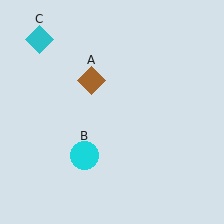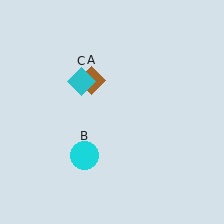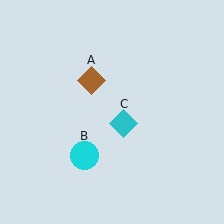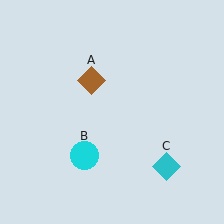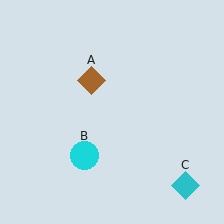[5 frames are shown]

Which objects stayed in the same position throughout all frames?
Brown diamond (object A) and cyan circle (object B) remained stationary.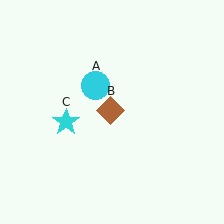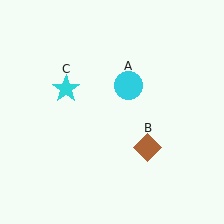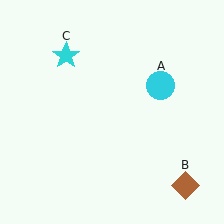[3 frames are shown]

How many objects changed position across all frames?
3 objects changed position: cyan circle (object A), brown diamond (object B), cyan star (object C).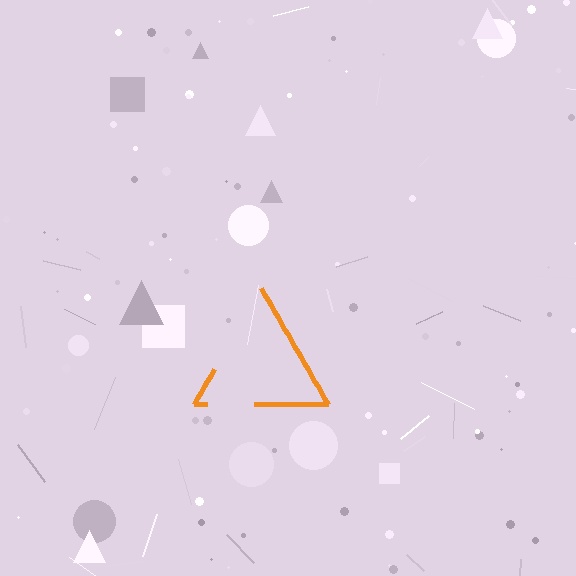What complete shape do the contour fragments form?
The contour fragments form a triangle.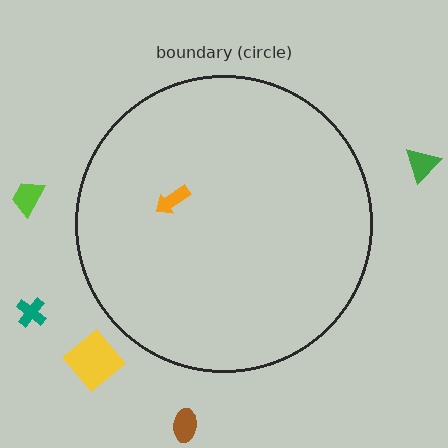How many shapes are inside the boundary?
1 inside, 5 outside.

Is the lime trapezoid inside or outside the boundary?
Outside.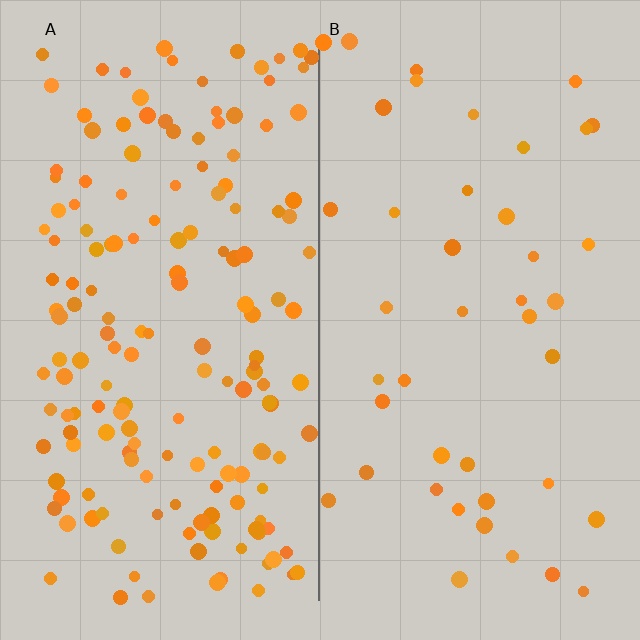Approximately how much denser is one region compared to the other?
Approximately 3.9× — region A over region B.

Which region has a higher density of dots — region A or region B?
A (the left).